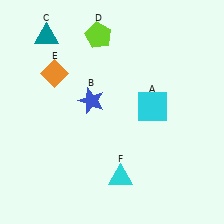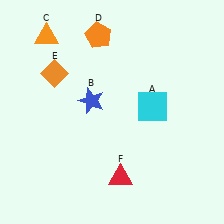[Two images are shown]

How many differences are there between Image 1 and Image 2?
There are 3 differences between the two images.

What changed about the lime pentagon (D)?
In Image 1, D is lime. In Image 2, it changed to orange.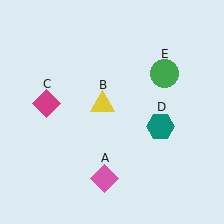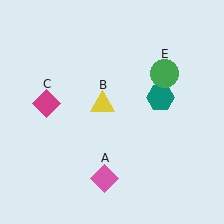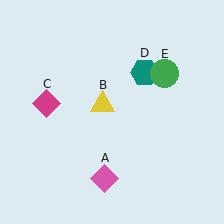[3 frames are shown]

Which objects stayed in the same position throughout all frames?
Pink diamond (object A) and yellow triangle (object B) and magenta diamond (object C) and green circle (object E) remained stationary.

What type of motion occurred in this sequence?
The teal hexagon (object D) rotated counterclockwise around the center of the scene.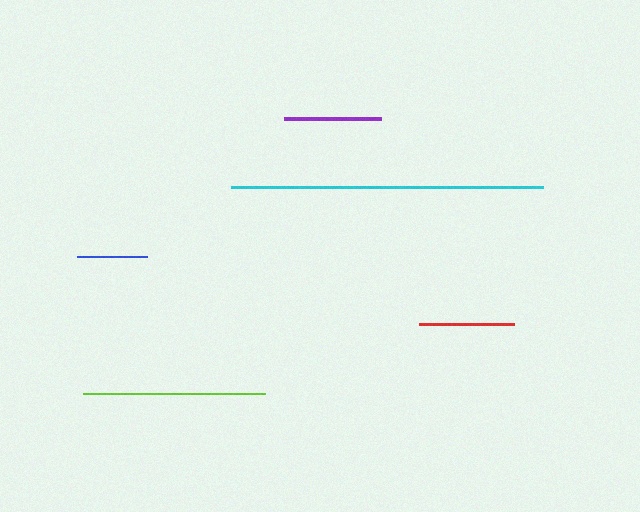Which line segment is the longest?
The cyan line is the longest at approximately 311 pixels.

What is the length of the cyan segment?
The cyan segment is approximately 311 pixels long.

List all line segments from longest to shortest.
From longest to shortest: cyan, lime, purple, red, blue.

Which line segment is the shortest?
The blue line is the shortest at approximately 70 pixels.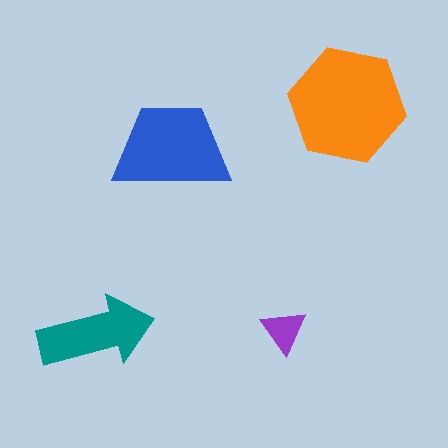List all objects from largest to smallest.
The orange hexagon, the blue trapezoid, the teal arrow, the purple triangle.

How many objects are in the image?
There are 4 objects in the image.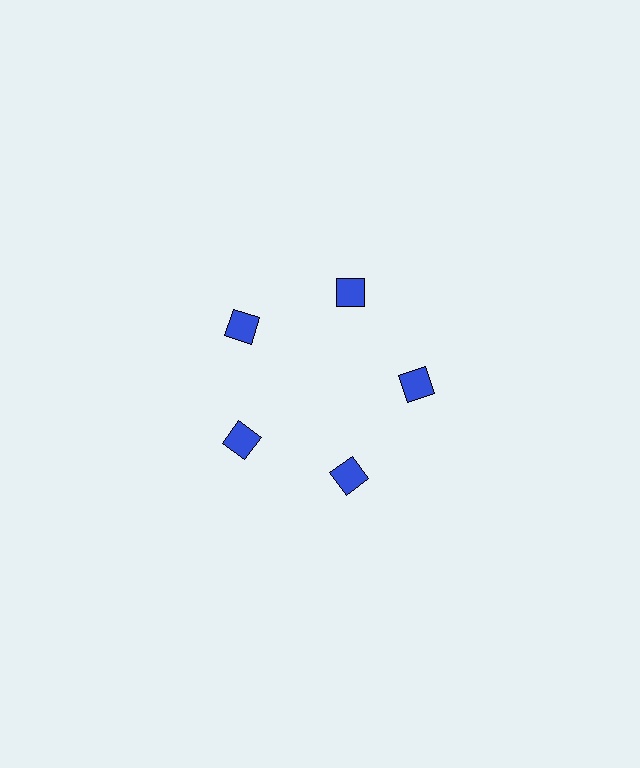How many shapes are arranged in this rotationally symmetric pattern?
There are 5 shapes, arranged in 5 groups of 1.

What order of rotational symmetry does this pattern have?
This pattern has 5-fold rotational symmetry.